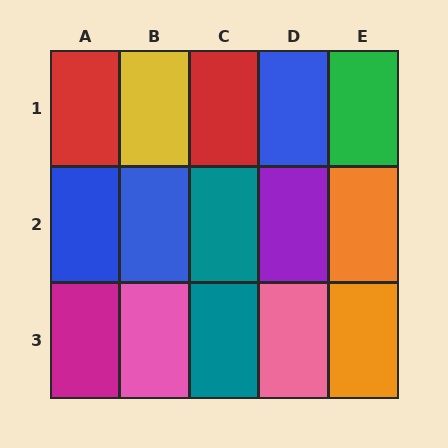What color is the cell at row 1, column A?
Red.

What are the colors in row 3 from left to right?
Magenta, pink, teal, pink, orange.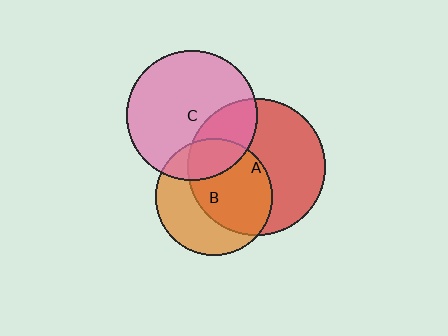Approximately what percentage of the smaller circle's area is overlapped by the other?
Approximately 30%.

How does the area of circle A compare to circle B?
Approximately 1.4 times.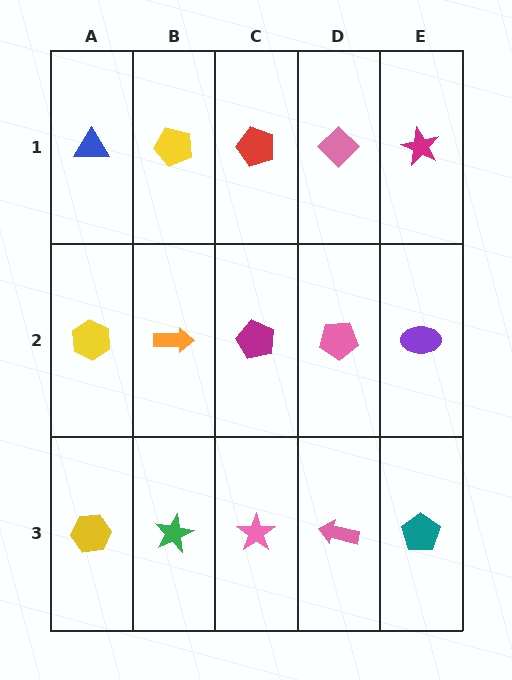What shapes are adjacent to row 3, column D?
A pink pentagon (row 2, column D), a pink star (row 3, column C), a teal pentagon (row 3, column E).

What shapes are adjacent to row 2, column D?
A pink diamond (row 1, column D), a pink arrow (row 3, column D), a magenta pentagon (row 2, column C), a purple ellipse (row 2, column E).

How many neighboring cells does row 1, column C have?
3.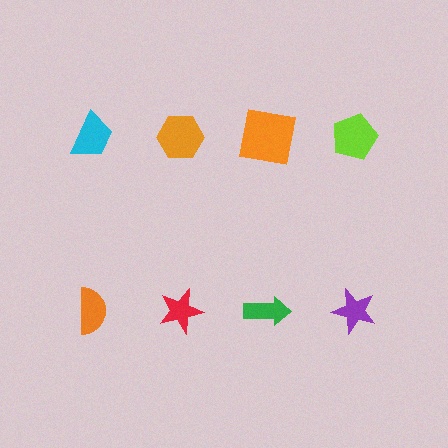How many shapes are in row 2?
4 shapes.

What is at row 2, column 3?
A green arrow.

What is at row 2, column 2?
A red star.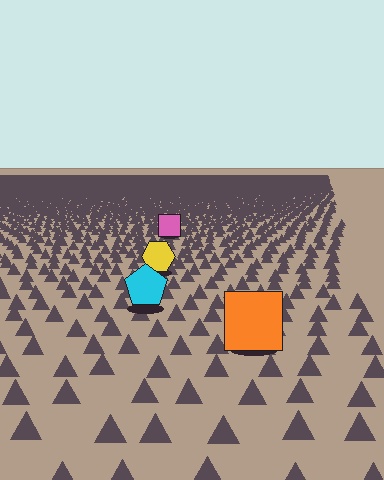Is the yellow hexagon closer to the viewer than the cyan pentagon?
No. The cyan pentagon is closer — you can tell from the texture gradient: the ground texture is coarser near it.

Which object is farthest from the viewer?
The pink square is farthest from the viewer. It appears smaller and the ground texture around it is denser.